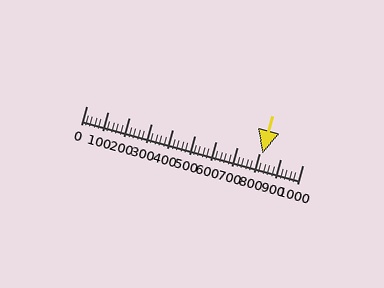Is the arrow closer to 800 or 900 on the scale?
The arrow is closer to 800.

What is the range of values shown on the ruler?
The ruler shows values from 0 to 1000.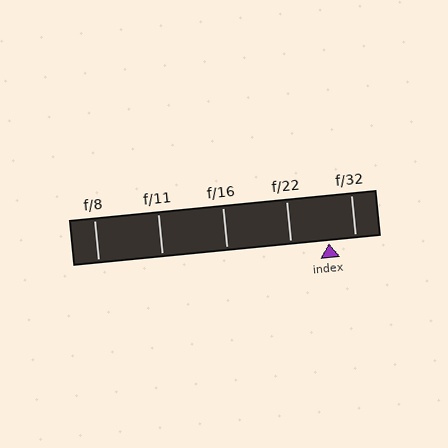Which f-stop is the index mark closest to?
The index mark is closest to f/32.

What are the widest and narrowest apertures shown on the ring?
The widest aperture shown is f/8 and the narrowest is f/32.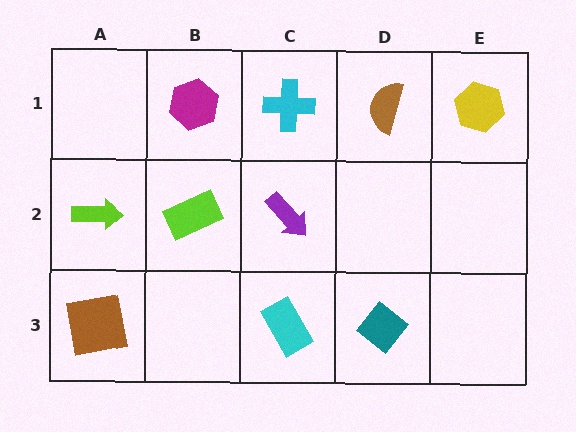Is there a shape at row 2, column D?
No, that cell is empty.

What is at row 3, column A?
A brown square.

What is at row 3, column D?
A teal diamond.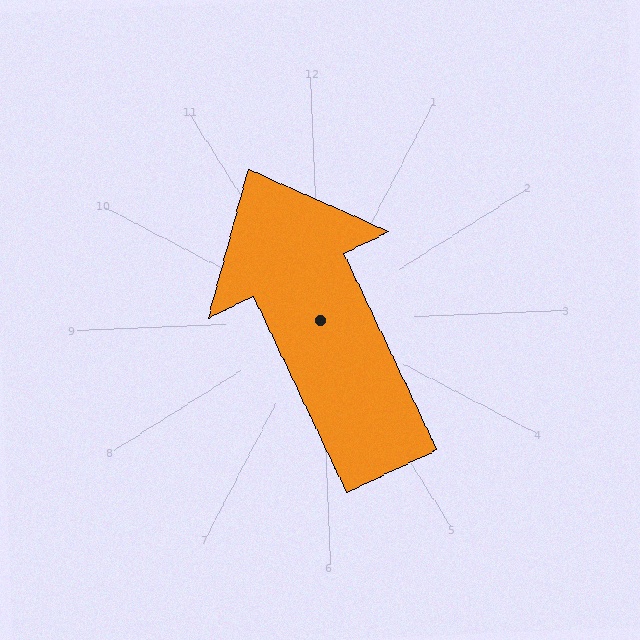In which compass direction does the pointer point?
Northwest.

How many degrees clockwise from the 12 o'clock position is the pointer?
Approximately 337 degrees.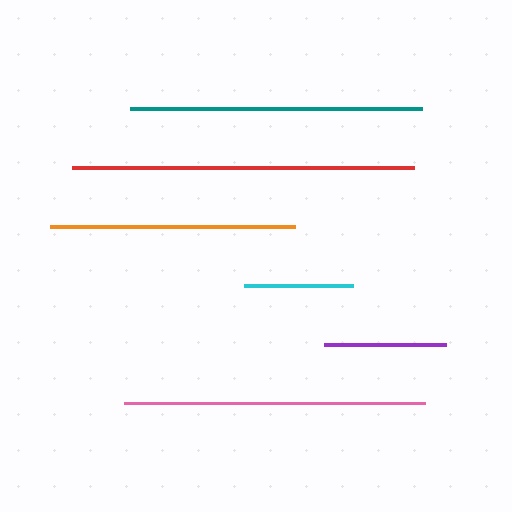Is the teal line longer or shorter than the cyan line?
The teal line is longer than the cyan line.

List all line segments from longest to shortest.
From longest to shortest: red, pink, teal, orange, purple, cyan.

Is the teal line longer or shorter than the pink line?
The pink line is longer than the teal line.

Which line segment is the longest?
The red line is the longest at approximately 342 pixels.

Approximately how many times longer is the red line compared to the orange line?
The red line is approximately 1.4 times the length of the orange line.